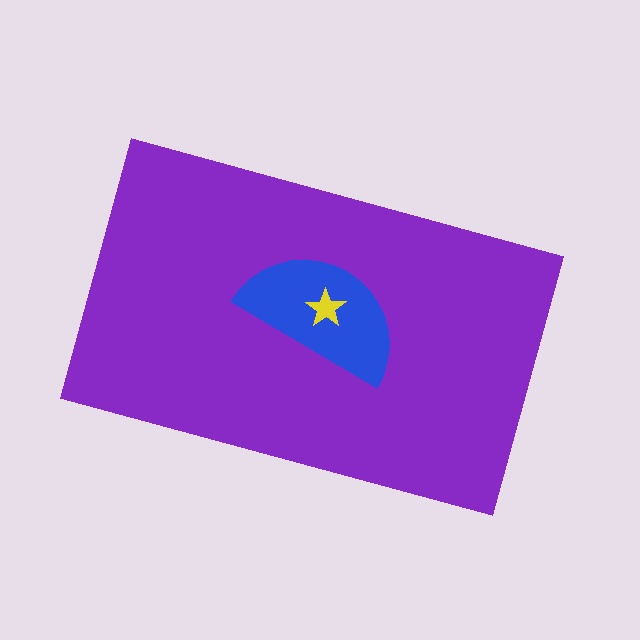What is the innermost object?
The yellow star.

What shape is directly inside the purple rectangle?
The blue semicircle.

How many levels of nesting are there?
3.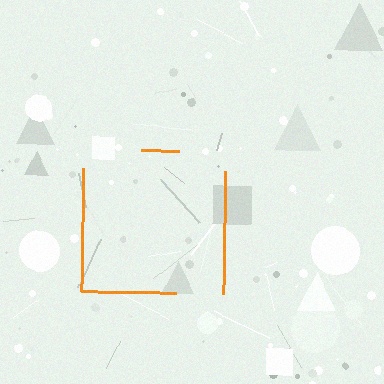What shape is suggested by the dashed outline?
The dashed outline suggests a square.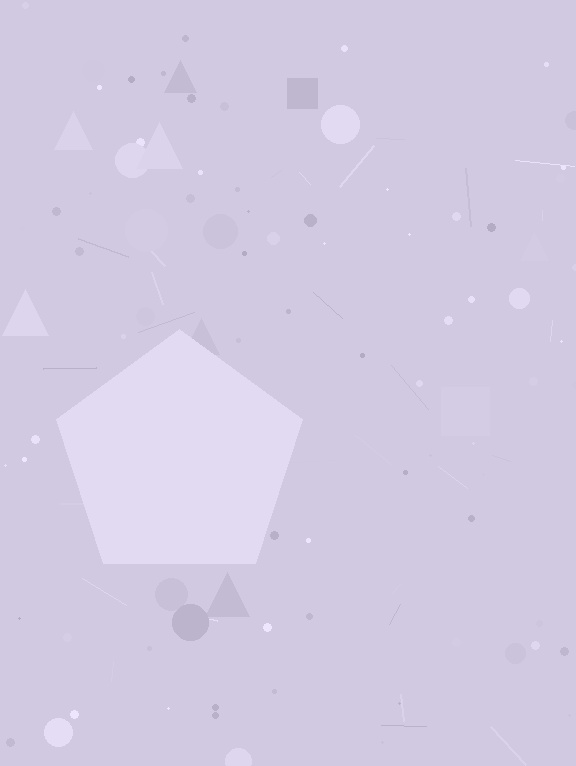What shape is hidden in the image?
A pentagon is hidden in the image.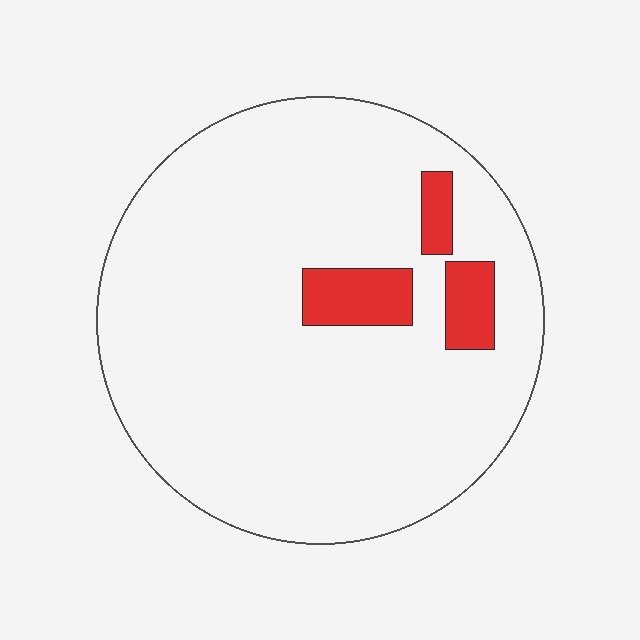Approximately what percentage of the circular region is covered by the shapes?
Approximately 10%.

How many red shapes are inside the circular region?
3.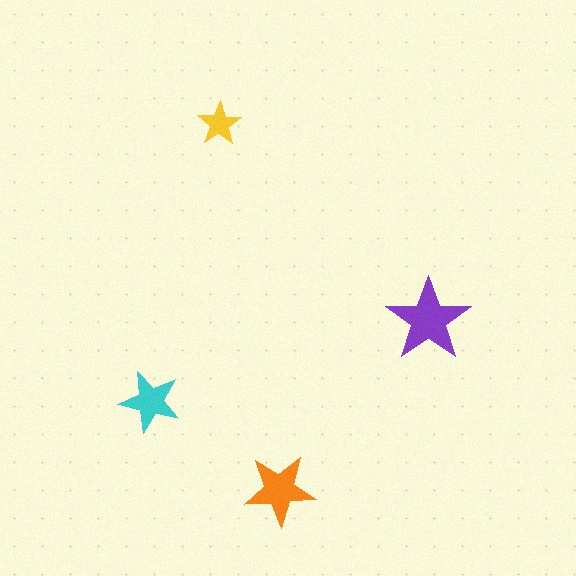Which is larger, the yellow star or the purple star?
The purple one.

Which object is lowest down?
The orange star is bottommost.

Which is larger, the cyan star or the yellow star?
The cyan one.